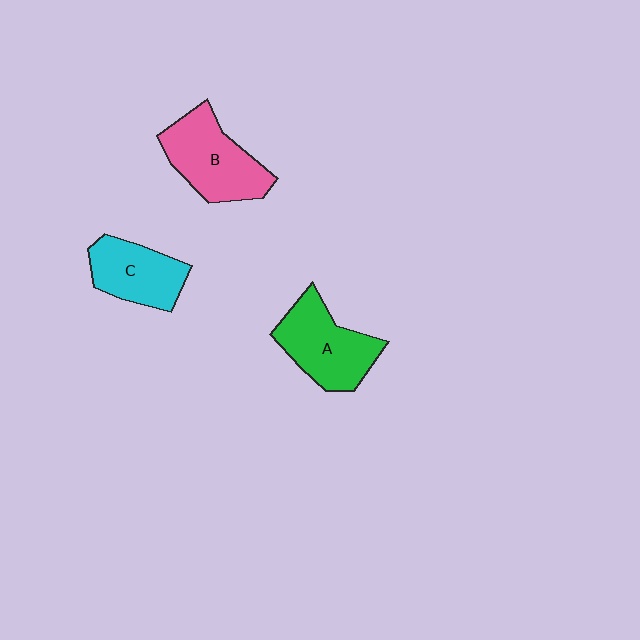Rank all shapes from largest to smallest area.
From largest to smallest: B (pink), A (green), C (cyan).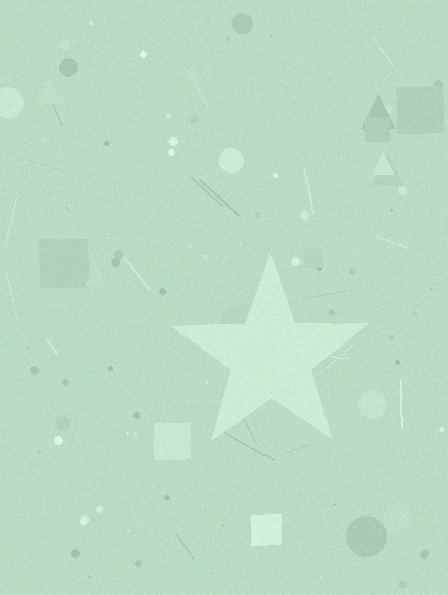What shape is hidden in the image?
A star is hidden in the image.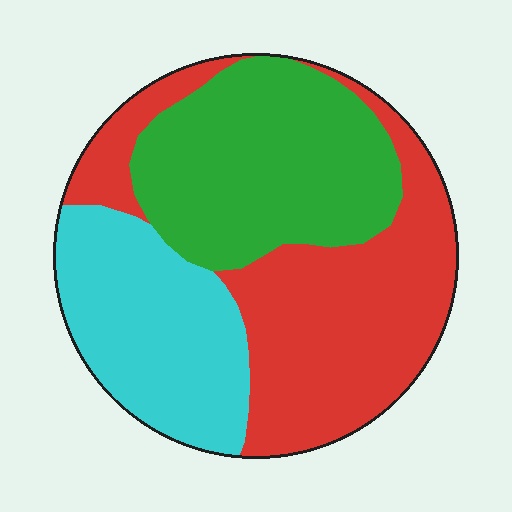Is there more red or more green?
Red.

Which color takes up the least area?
Cyan, at roughly 25%.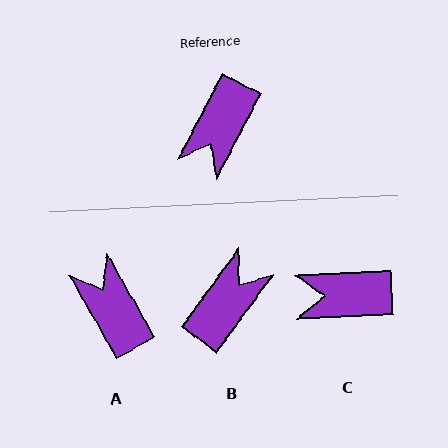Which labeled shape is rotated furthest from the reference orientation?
B, about 172 degrees away.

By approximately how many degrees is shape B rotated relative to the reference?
Approximately 172 degrees counter-clockwise.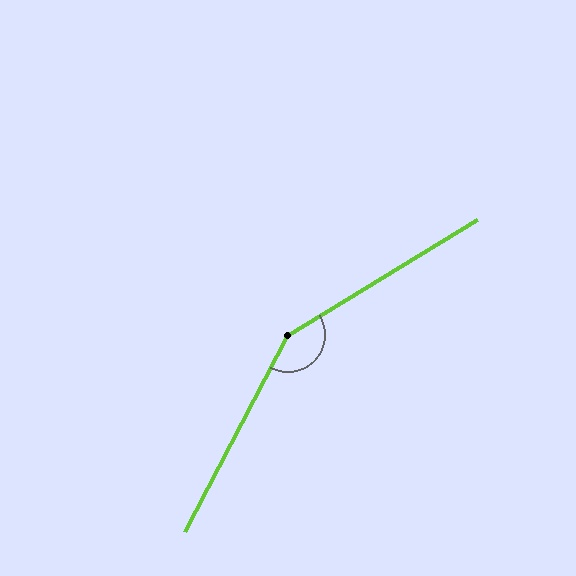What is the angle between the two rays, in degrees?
Approximately 149 degrees.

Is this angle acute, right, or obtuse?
It is obtuse.